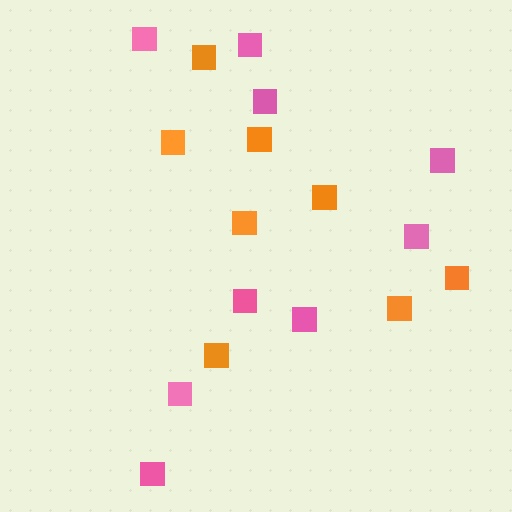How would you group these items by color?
There are 2 groups: one group of orange squares (8) and one group of pink squares (9).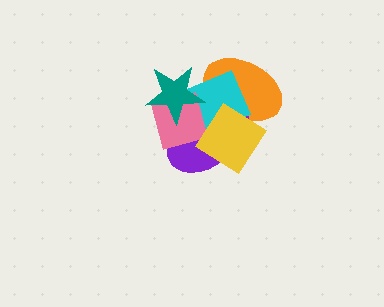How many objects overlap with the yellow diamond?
3 objects overlap with the yellow diamond.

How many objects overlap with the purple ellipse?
5 objects overlap with the purple ellipse.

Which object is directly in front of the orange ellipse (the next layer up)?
The purple ellipse is directly in front of the orange ellipse.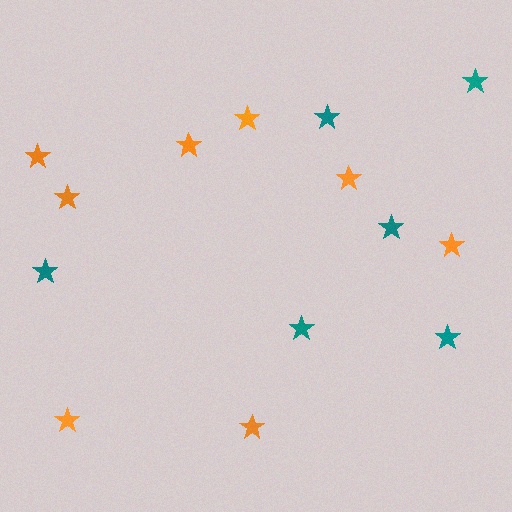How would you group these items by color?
There are 2 groups: one group of orange stars (8) and one group of teal stars (6).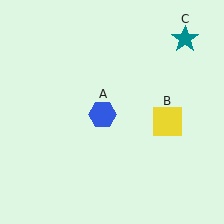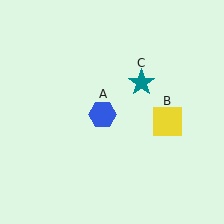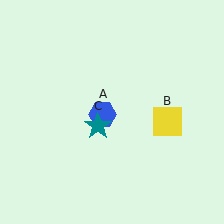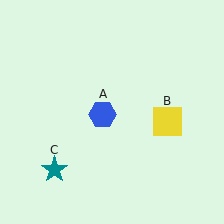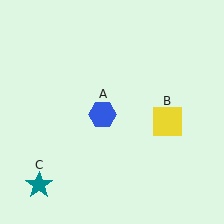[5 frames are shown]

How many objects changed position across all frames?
1 object changed position: teal star (object C).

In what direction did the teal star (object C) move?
The teal star (object C) moved down and to the left.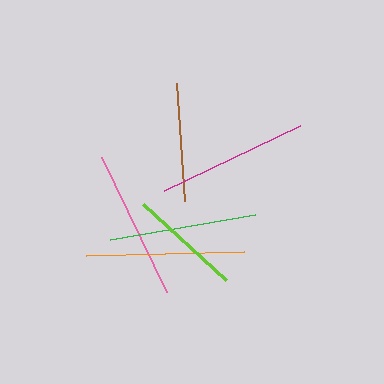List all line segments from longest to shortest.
From longest to shortest: orange, magenta, pink, green, brown, lime.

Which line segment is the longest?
The orange line is the longest at approximately 158 pixels.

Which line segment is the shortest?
The lime line is the shortest at approximately 113 pixels.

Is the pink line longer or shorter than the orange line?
The orange line is longer than the pink line.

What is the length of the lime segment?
The lime segment is approximately 113 pixels long.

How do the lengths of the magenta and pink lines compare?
The magenta and pink lines are approximately the same length.